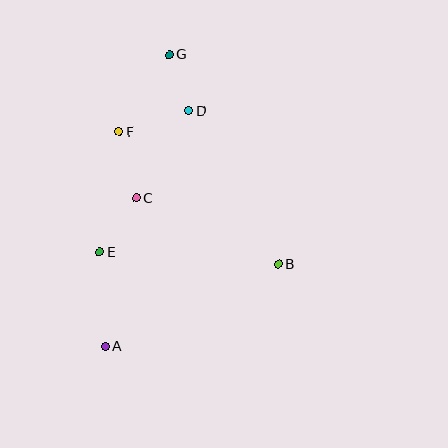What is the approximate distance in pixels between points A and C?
The distance between A and C is approximately 152 pixels.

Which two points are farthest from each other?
Points A and G are farthest from each other.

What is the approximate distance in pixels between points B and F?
The distance between B and F is approximately 207 pixels.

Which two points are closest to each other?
Points D and G are closest to each other.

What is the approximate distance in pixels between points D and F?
The distance between D and F is approximately 72 pixels.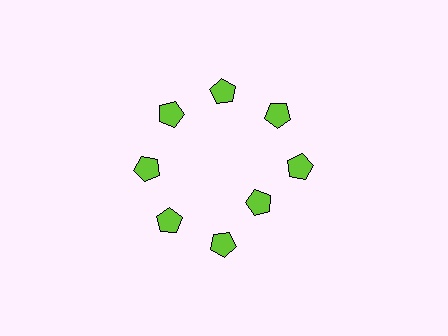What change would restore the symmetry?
The symmetry would be restored by moving it outward, back onto the ring so that all 8 pentagons sit at equal angles and equal distance from the center.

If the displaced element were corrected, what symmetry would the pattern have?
It would have 8-fold rotational symmetry — the pattern would map onto itself every 45 degrees.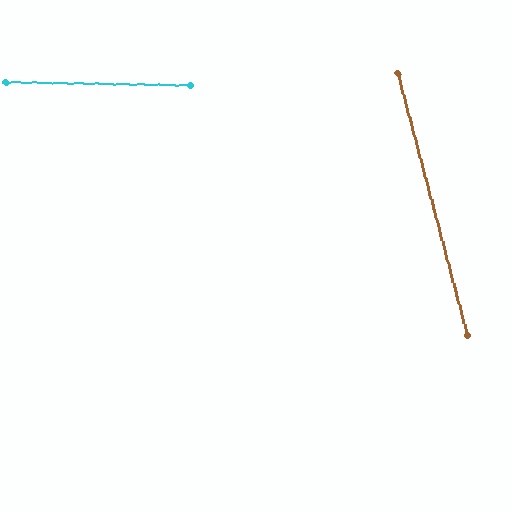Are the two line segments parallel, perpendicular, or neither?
Neither parallel nor perpendicular — they differ by about 74°.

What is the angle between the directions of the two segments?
Approximately 74 degrees.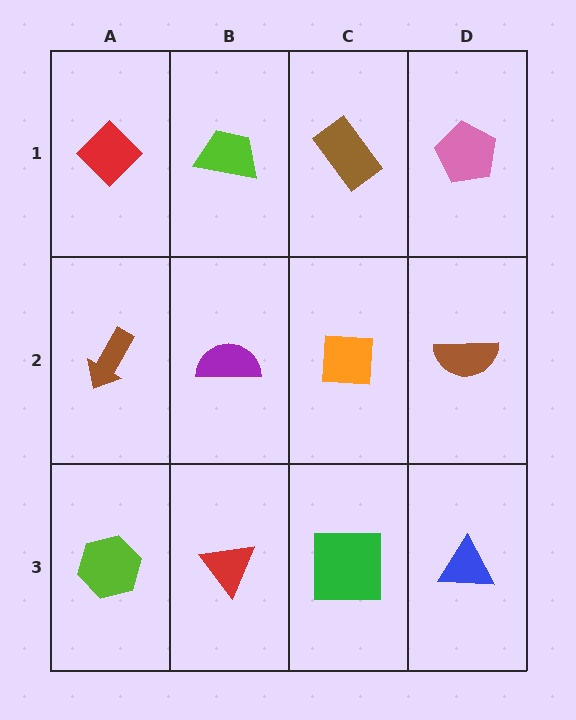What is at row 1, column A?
A red diamond.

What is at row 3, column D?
A blue triangle.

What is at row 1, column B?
A lime trapezoid.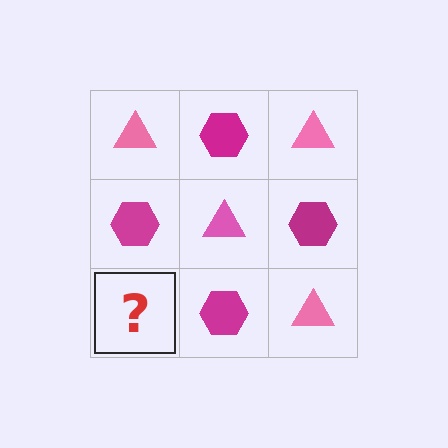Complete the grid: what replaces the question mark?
The question mark should be replaced with a pink triangle.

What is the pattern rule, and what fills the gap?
The rule is that it alternates pink triangle and magenta hexagon in a checkerboard pattern. The gap should be filled with a pink triangle.